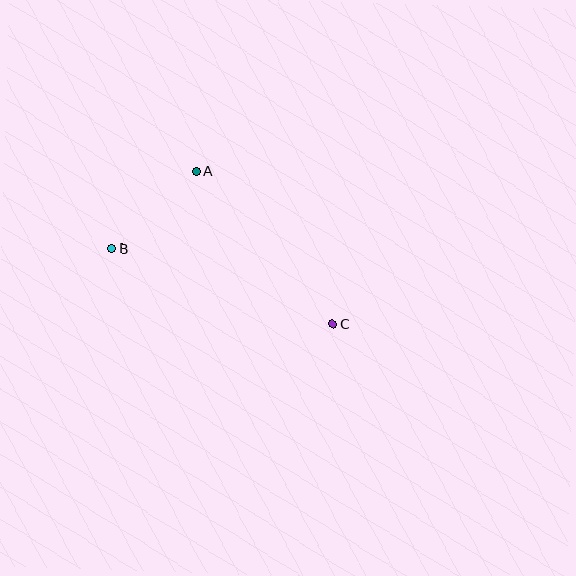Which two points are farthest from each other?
Points B and C are farthest from each other.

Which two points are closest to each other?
Points A and B are closest to each other.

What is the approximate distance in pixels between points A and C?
The distance between A and C is approximately 205 pixels.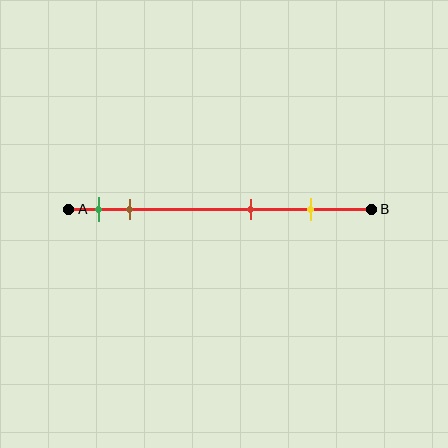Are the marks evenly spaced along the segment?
No, the marks are not evenly spaced.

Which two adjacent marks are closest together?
The green and brown marks are the closest adjacent pair.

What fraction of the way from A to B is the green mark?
The green mark is approximately 10% (0.1) of the way from A to B.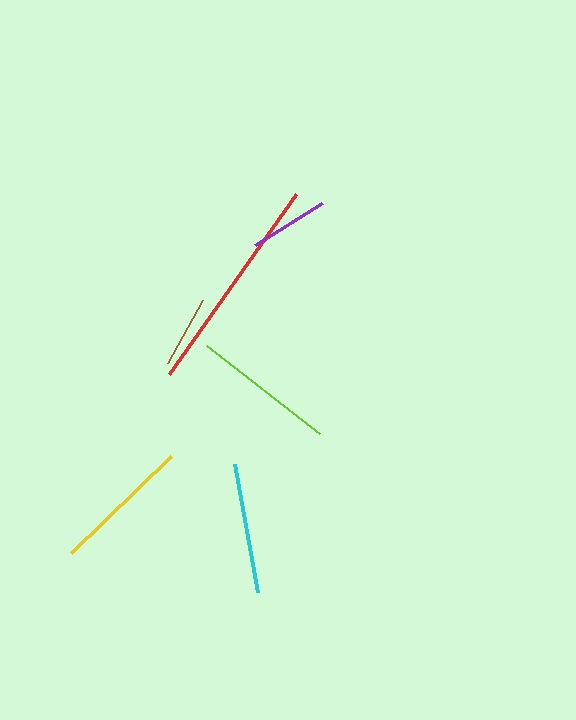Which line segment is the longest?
The red line is the longest at approximately 221 pixels.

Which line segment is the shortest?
The brown line is the shortest at approximately 72 pixels.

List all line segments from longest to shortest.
From longest to shortest: red, lime, yellow, cyan, purple, brown.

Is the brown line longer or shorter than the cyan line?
The cyan line is longer than the brown line.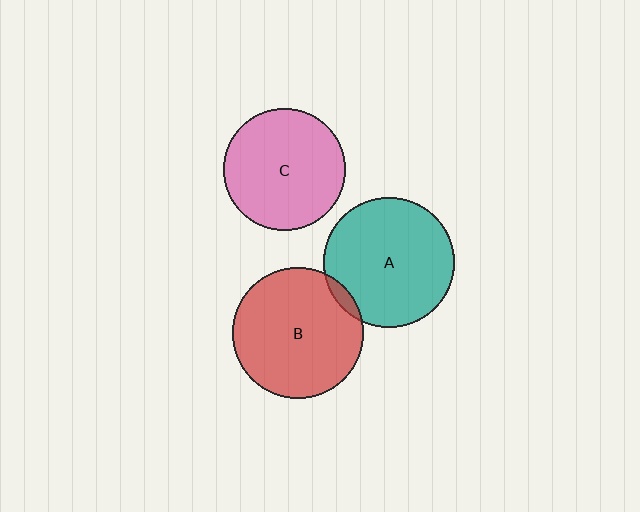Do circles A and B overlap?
Yes.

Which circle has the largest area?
Circle B (red).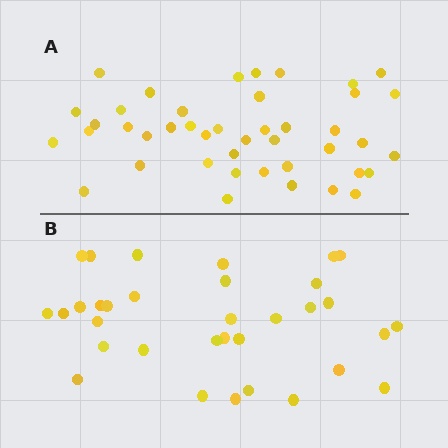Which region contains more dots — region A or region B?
Region A (the top region) has more dots.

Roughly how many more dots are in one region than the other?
Region A has roughly 10 or so more dots than region B.